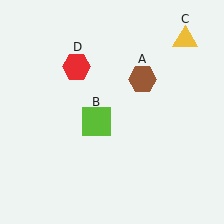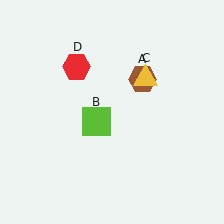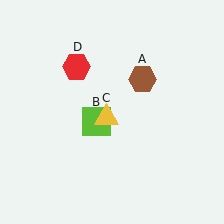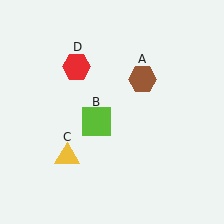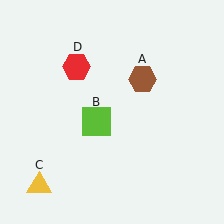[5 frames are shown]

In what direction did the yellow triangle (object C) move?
The yellow triangle (object C) moved down and to the left.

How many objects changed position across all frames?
1 object changed position: yellow triangle (object C).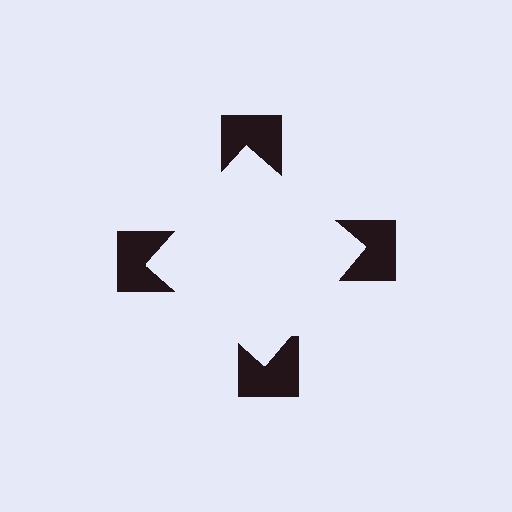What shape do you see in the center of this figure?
An illusory square — its edges are inferred from the aligned wedge cuts in the notched squares, not physically drawn.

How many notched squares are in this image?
There are 4 — one at each vertex of the illusory square.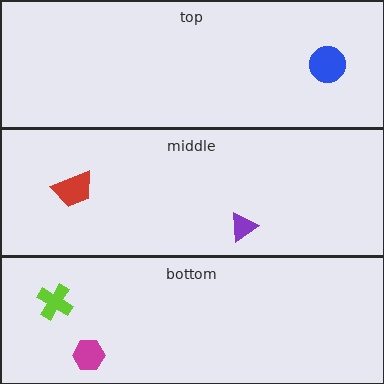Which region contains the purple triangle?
The middle region.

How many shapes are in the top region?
1.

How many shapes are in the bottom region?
2.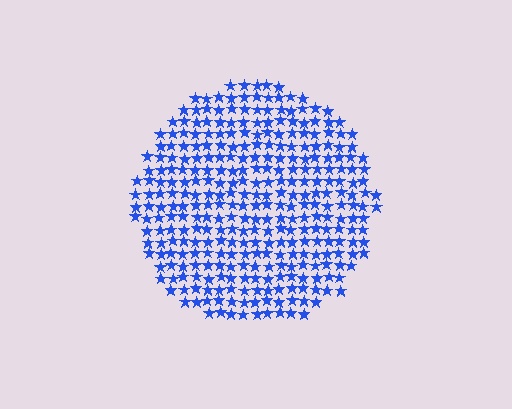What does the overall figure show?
The overall figure shows a circle.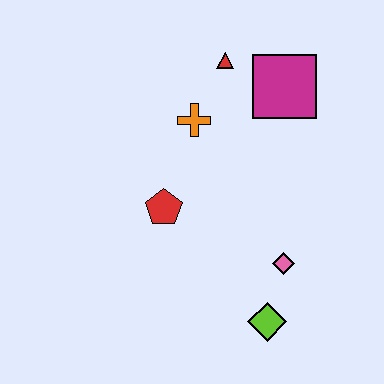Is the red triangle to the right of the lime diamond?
No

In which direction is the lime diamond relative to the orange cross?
The lime diamond is below the orange cross.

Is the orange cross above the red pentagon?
Yes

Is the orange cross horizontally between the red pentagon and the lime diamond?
Yes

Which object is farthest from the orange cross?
The lime diamond is farthest from the orange cross.